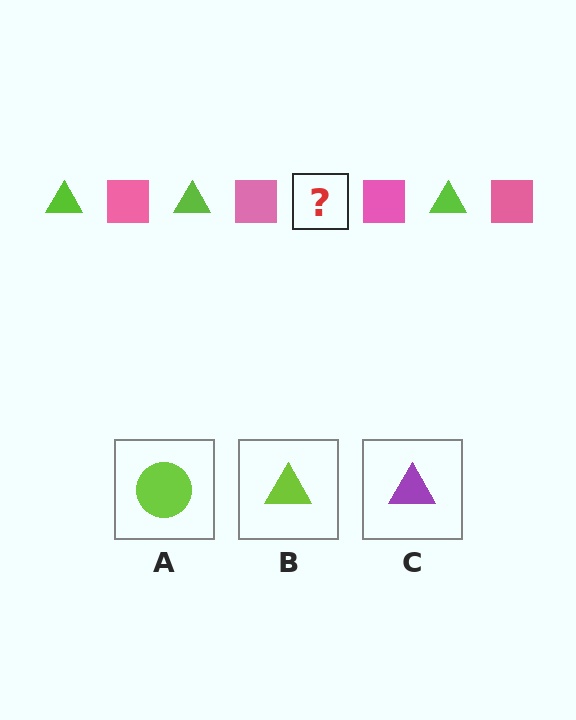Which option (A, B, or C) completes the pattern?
B.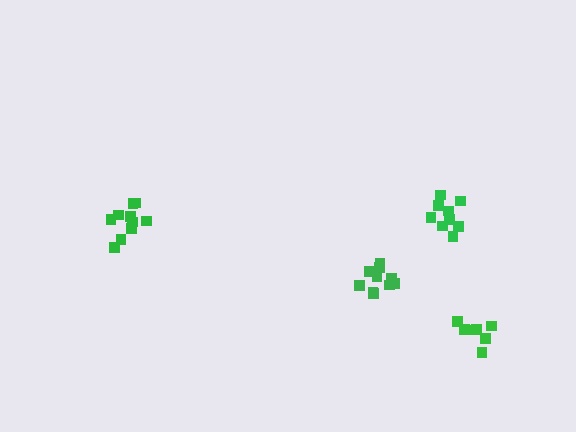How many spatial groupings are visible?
There are 4 spatial groupings.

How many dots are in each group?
Group 1: 10 dots, Group 2: 9 dots, Group 3: 7 dots, Group 4: 10 dots (36 total).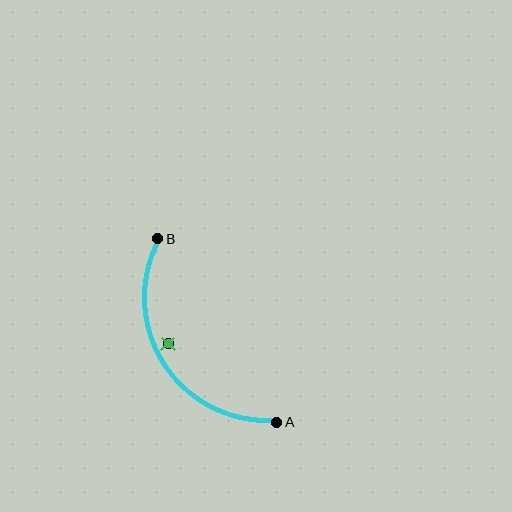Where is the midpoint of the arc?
The arc midpoint is the point on the curve farthest from the straight line joining A and B. It sits to the left of that line.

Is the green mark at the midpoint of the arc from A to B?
No — the green mark does not lie on the arc at all. It sits slightly inside the curve.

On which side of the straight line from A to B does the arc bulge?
The arc bulges to the left of the straight line connecting A and B.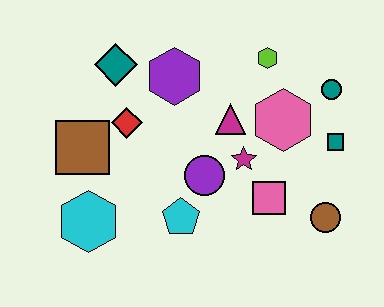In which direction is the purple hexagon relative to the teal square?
The purple hexagon is to the left of the teal square.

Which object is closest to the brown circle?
The pink square is closest to the brown circle.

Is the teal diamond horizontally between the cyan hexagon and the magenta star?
Yes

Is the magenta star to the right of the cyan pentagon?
Yes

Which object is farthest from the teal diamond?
The brown circle is farthest from the teal diamond.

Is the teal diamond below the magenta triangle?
No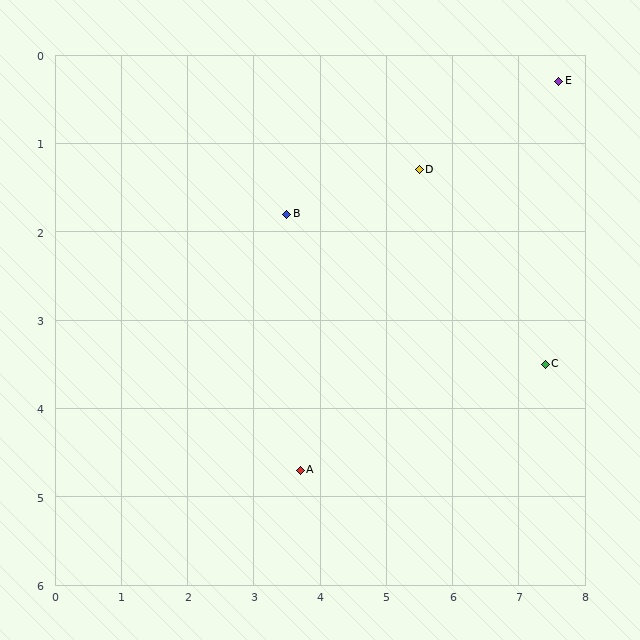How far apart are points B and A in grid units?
Points B and A are about 2.9 grid units apart.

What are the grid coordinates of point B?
Point B is at approximately (3.5, 1.8).